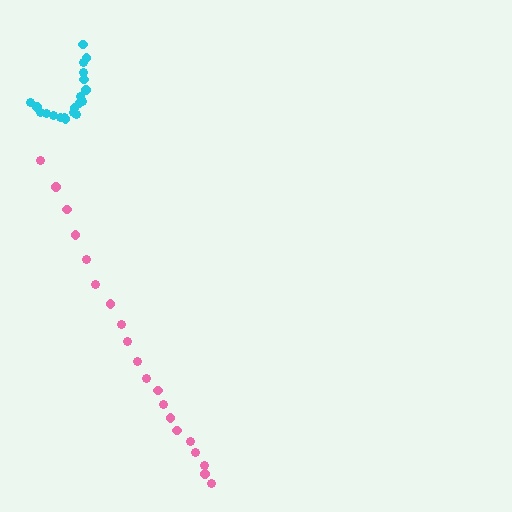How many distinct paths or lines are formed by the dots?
There are 2 distinct paths.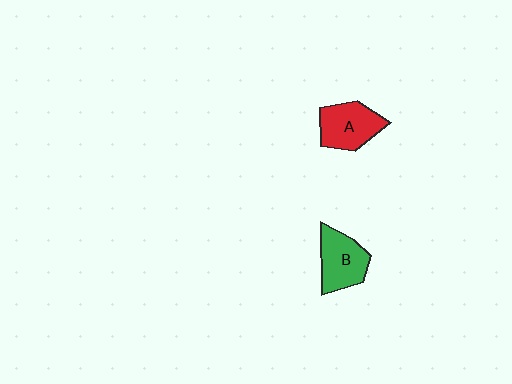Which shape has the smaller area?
Shape B (green).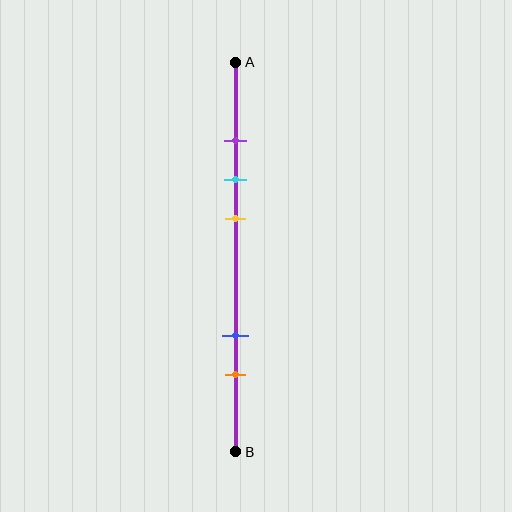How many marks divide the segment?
There are 5 marks dividing the segment.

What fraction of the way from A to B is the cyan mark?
The cyan mark is approximately 30% (0.3) of the way from A to B.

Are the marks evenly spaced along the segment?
No, the marks are not evenly spaced.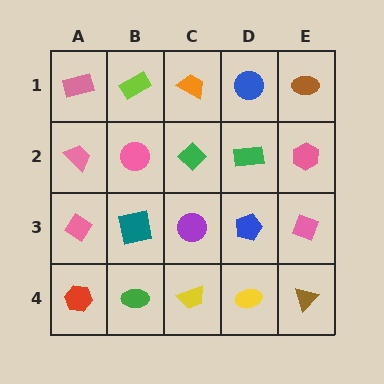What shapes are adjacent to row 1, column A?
A pink trapezoid (row 2, column A), a lime rectangle (row 1, column B).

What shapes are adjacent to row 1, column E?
A pink hexagon (row 2, column E), a blue circle (row 1, column D).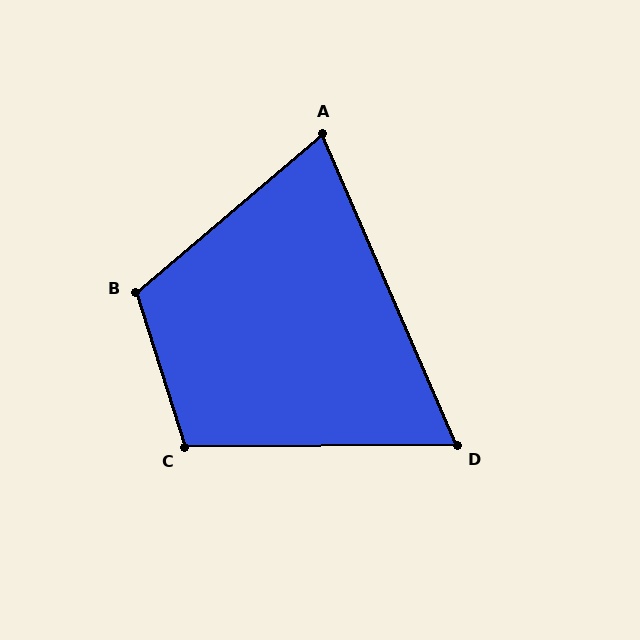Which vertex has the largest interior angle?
B, at approximately 113 degrees.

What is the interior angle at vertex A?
Approximately 73 degrees (acute).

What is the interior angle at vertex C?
Approximately 107 degrees (obtuse).